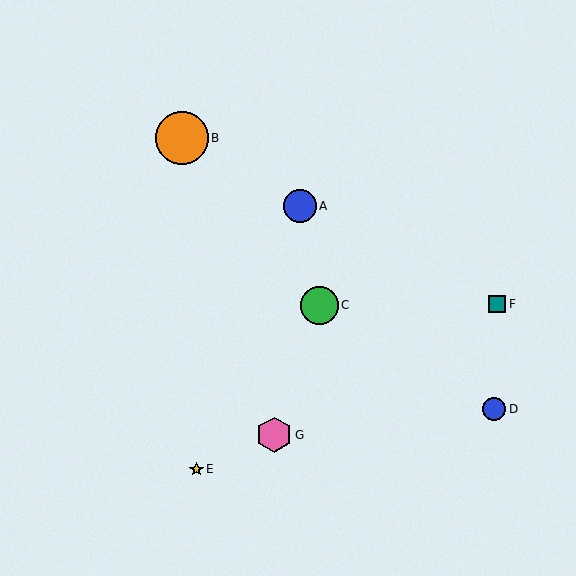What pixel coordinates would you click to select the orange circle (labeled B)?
Click at (182, 138) to select the orange circle B.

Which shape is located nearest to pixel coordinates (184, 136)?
The orange circle (labeled B) at (182, 138) is nearest to that location.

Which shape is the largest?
The orange circle (labeled B) is the largest.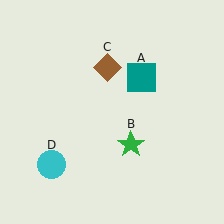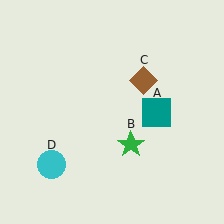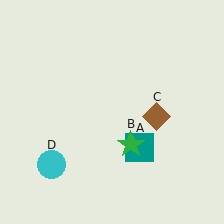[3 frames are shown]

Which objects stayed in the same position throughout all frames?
Green star (object B) and cyan circle (object D) remained stationary.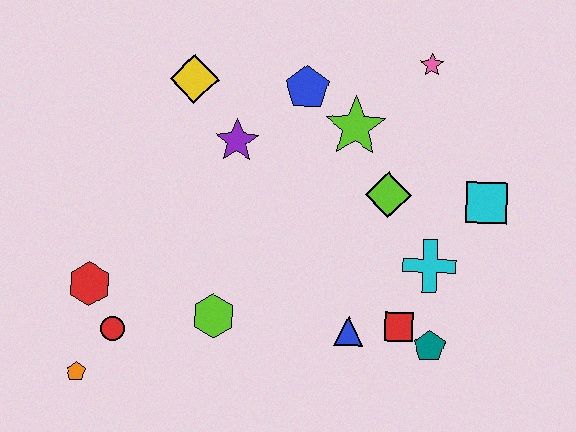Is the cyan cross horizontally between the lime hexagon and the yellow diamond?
No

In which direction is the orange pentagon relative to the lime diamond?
The orange pentagon is to the left of the lime diamond.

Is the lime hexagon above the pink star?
No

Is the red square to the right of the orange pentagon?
Yes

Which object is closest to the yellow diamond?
The purple star is closest to the yellow diamond.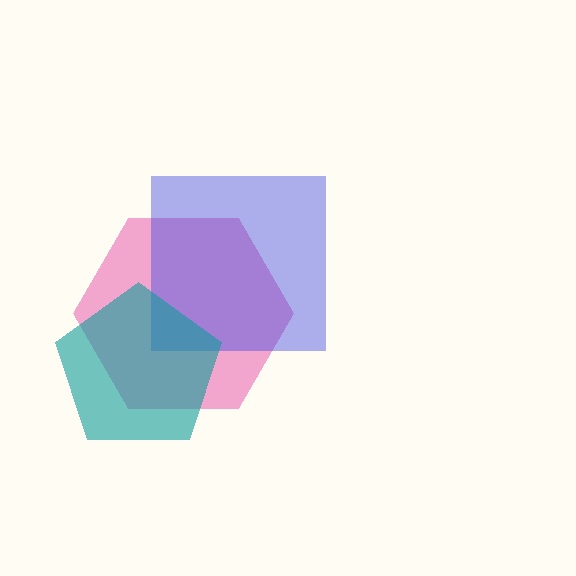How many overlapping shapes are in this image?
There are 3 overlapping shapes in the image.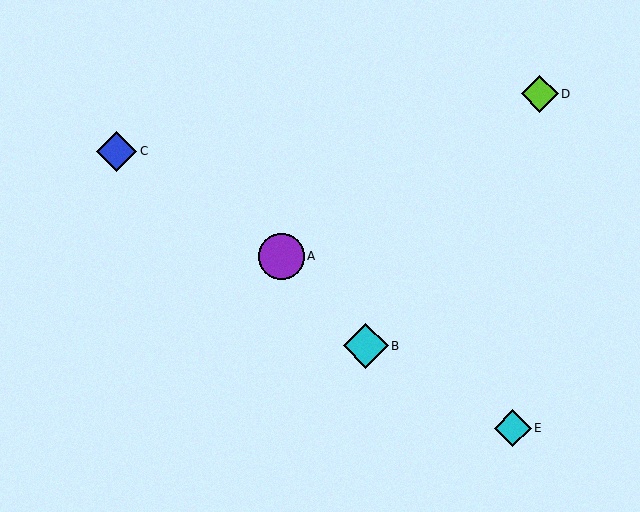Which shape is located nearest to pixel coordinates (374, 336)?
The cyan diamond (labeled B) at (366, 346) is nearest to that location.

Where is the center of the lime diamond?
The center of the lime diamond is at (540, 94).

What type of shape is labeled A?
Shape A is a purple circle.